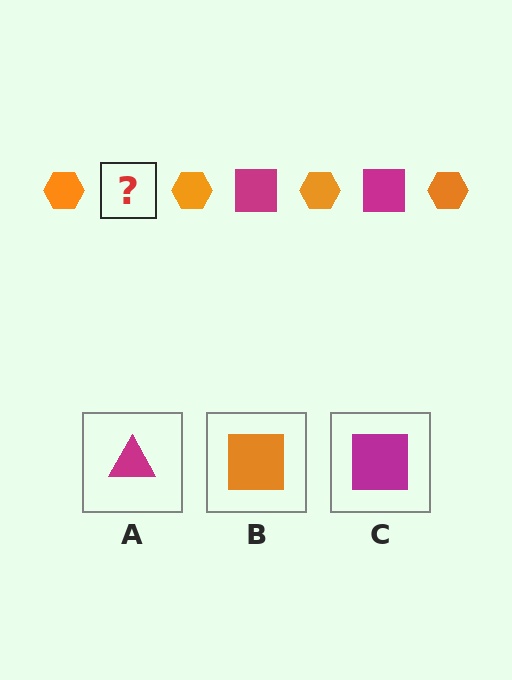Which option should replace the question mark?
Option C.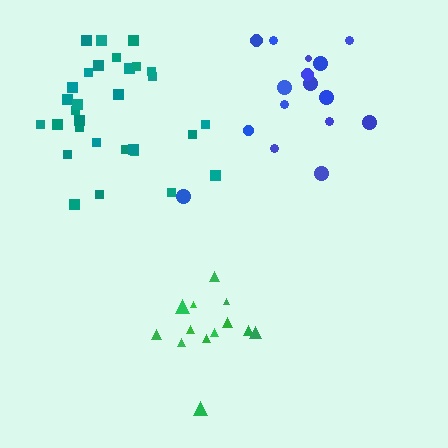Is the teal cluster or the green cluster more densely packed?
Green.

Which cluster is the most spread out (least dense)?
Blue.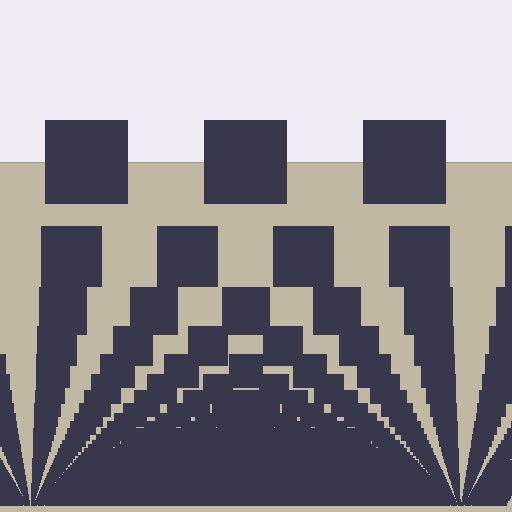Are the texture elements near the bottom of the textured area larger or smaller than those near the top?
Smaller. The gradient is inverted — elements near the bottom are smaller and denser.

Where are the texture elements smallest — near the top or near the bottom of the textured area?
Near the bottom.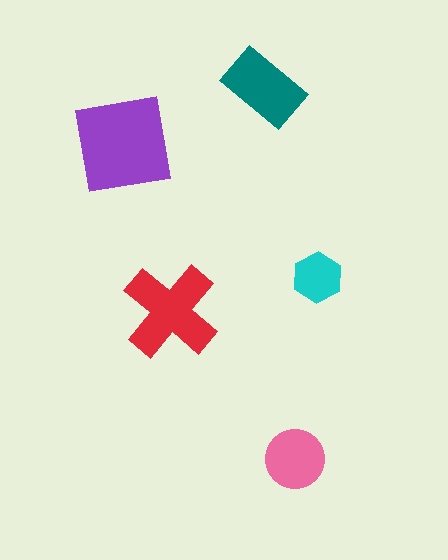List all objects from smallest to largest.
The cyan hexagon, the pink circle, the teal rectangle, the red cross, the purple square.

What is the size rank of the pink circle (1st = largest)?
4th.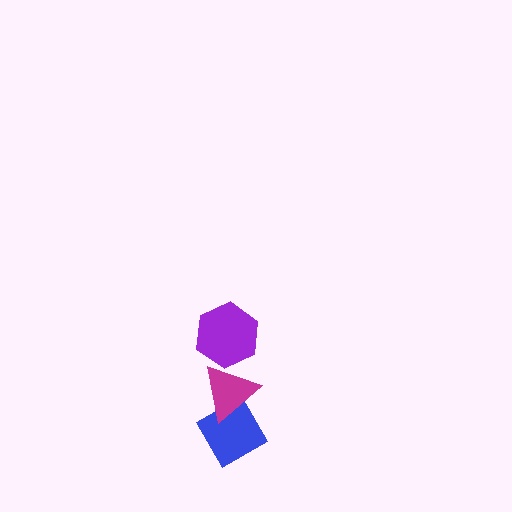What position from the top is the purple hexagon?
The purple hexagon is 1st from the top.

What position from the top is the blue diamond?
The blue diamond is 3rd from the top.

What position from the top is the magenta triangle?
The magenta triangle is 2nd from the top.